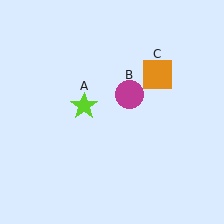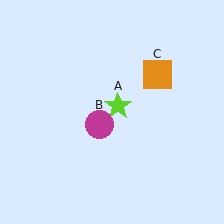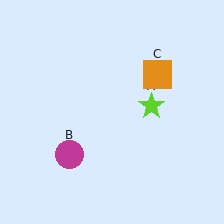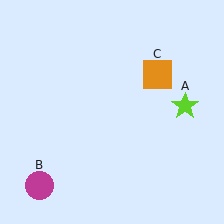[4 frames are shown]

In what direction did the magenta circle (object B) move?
The magenta circle (object B) moved down and to the left.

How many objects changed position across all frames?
2 objects changed position: lime star (object A), magenta circle (object B).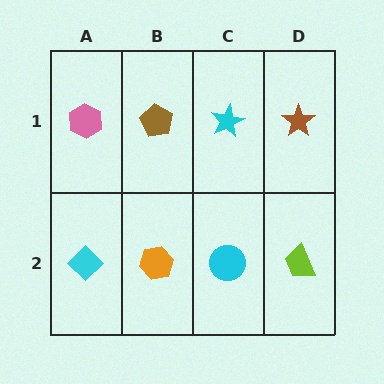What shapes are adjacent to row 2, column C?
A cyan star (row 1, column C), an orange hexagon (row 2, column B), a lime trapezoid (row 2, column D).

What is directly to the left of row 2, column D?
A cyan circle.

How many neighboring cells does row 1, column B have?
3.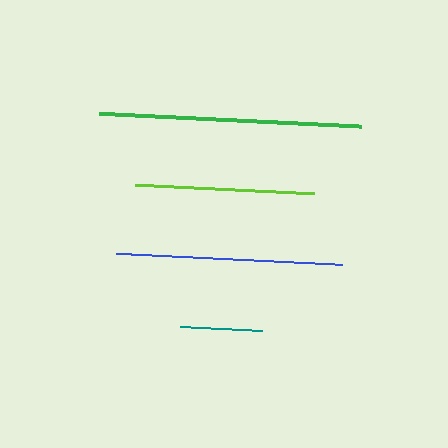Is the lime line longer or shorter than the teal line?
The lime line is longer than the teal line.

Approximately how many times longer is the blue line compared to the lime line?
The blue line is approximately 1.3 times the length of the lime line.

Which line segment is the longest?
The green line is the longest at approximately 263 pixels.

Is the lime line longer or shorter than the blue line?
The blue line is longer than the lime line.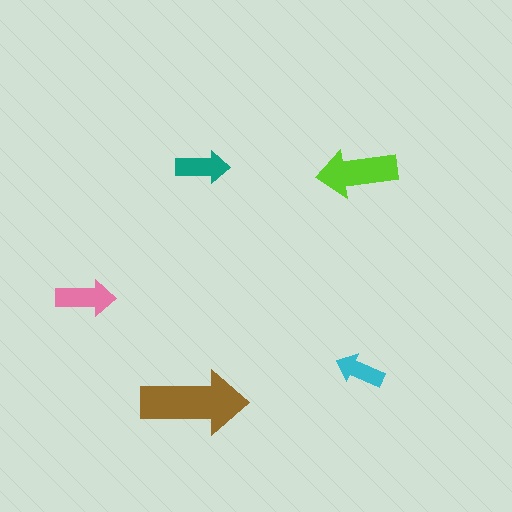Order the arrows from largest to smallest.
the brown one, the lime one, the pink one, the teal one, the cyan one.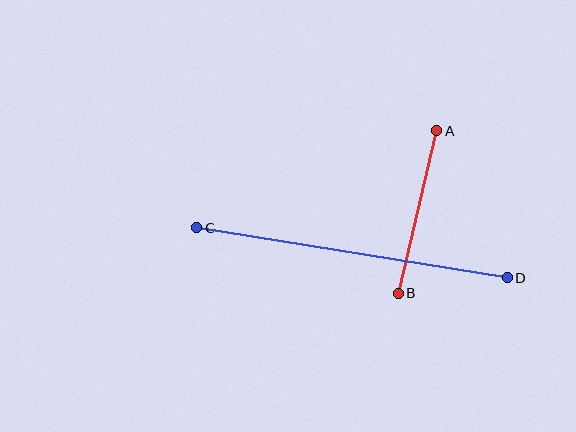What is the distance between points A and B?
The distance is approximately 167 pixels.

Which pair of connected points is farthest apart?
Points C and D are farthest apart.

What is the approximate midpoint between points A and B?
The midpoint is at approximately (417, 212) pixels.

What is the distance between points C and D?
The distance is approximately 314 pixels.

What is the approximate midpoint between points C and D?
The midpoint is at approximately (352, 253) pixels.